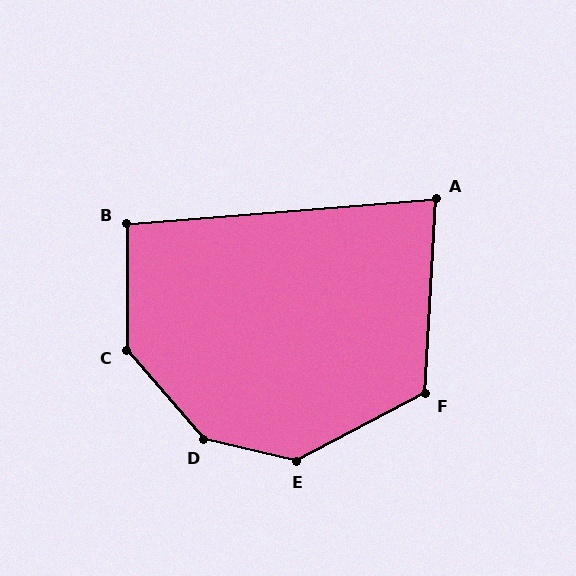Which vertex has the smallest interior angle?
A, at approximately 82 degrees.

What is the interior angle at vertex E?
Approximately 139 degrees (obtuse).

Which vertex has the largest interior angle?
D, at approximately 144 degrees.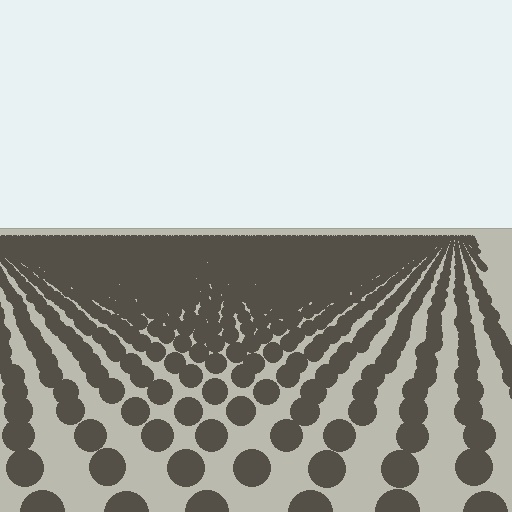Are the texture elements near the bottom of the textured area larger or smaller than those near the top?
Larger. Near the bottom, elements are closer to the viewer and appear at a bigger on-screen size.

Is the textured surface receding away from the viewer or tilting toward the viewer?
The surface is receding away from the viewer. Texture elements get smaller and denser toward the top.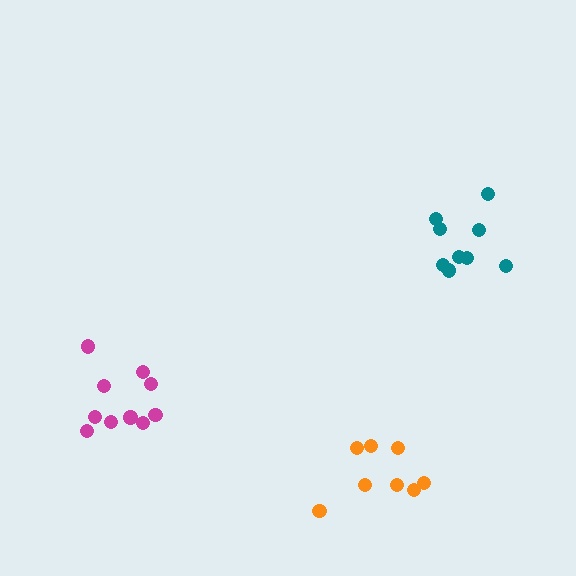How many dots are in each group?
Group 1: 9 dots, Group 2: 8 dots, Group 3: 10 dots (27 total).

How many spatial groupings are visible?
There are 3 spatial groupings.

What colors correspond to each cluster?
The clusters are colored: teal, orange, magenta.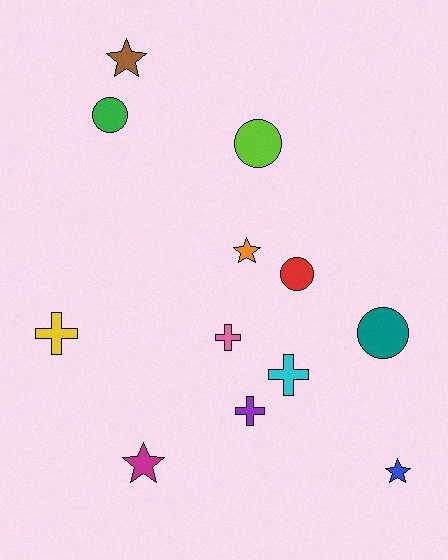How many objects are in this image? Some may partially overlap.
There are 12 objects.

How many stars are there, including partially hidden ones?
There are 4 stars.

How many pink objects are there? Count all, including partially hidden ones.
There is 1 pink object.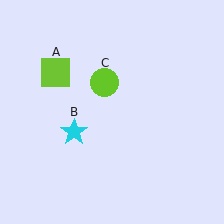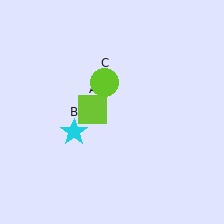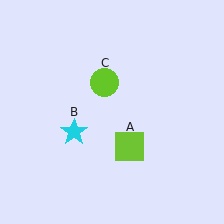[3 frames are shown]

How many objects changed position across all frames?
1 object changed position: lime square (object A).